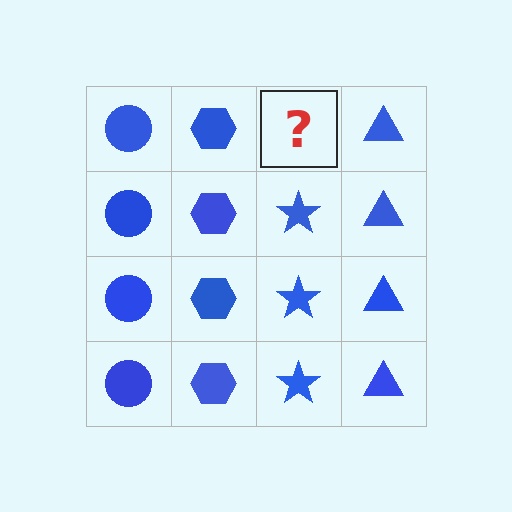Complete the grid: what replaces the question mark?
The question mark should be replaced with a blue star.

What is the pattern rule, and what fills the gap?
The rule is that each column has a consistent shape. The gap should be filled with a blue star.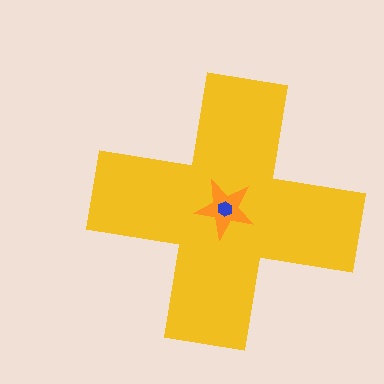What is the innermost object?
The blue hexagon.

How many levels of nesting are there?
3.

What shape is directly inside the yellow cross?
The orange star.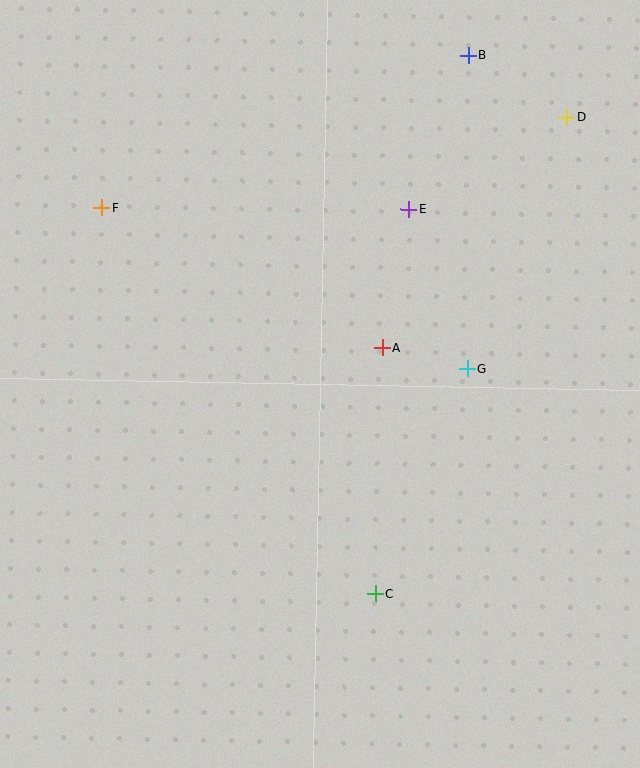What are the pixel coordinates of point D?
Point D is at (567, 117).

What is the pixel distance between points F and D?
The distance between F and D is 474 pixels.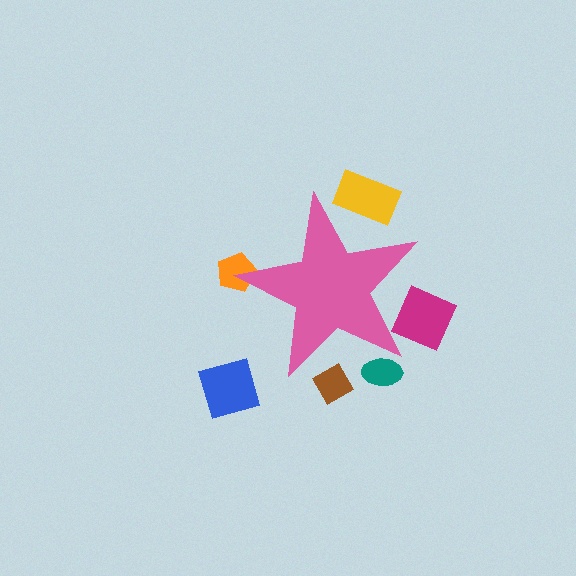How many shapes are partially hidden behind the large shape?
5 shapes are partially hidden.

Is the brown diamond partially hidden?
Yes, the brown diamond is partially hidden behind the pink star.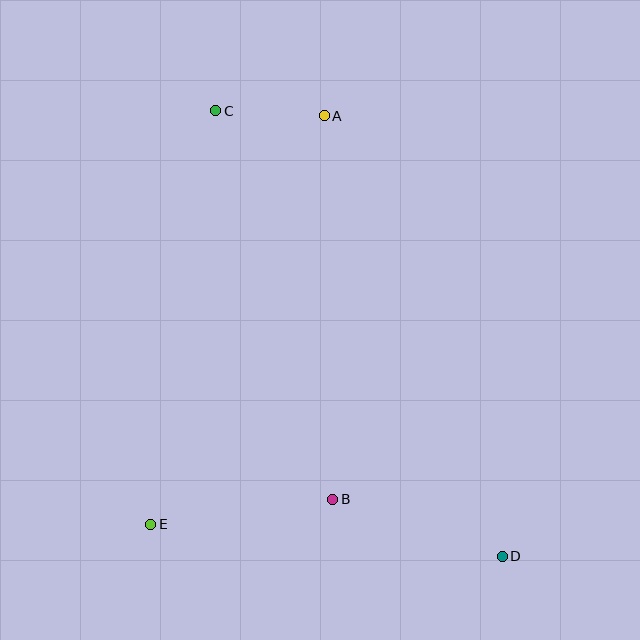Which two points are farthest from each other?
Points C and D are farthest from each other.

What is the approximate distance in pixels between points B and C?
The distance between B and C is approximately 406 pixels.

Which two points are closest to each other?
Points A and C are closest to each other.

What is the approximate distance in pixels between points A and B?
The distance between A and B is approximately 383 pixels.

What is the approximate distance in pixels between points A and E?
The distance between A and E is approximately 444 pixels.